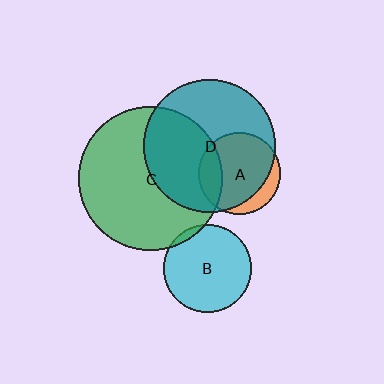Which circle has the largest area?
Circle C (green).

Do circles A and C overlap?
Yes.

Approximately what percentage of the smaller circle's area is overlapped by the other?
Approximately 20%.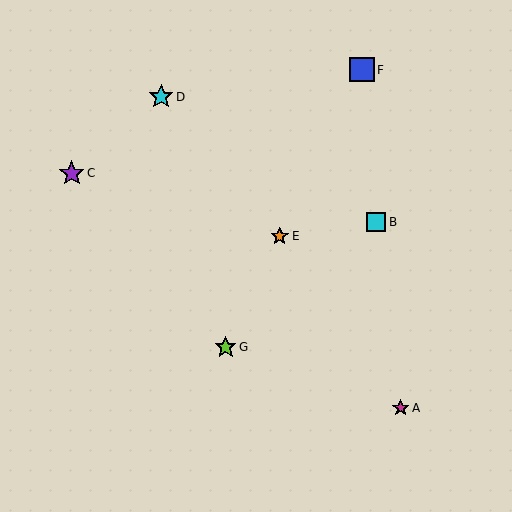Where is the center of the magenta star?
The center of the magenta star is at (401, 408).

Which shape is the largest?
The purple star (labeled C) is the largest.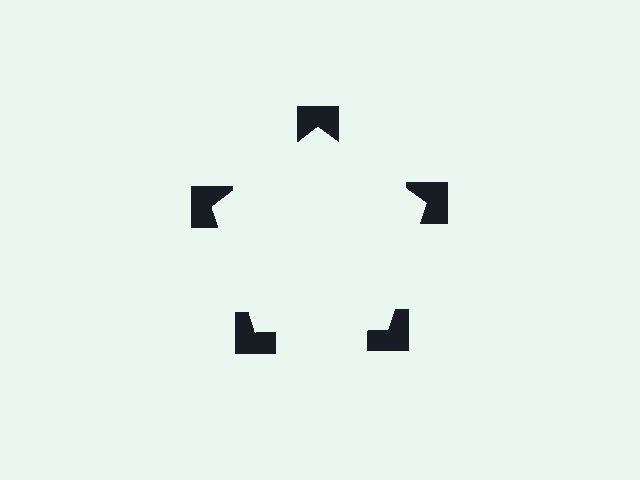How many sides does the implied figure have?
5 sides.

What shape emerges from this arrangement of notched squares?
An illusory pentagon — its edges are inferred from the aligned wedge cuts in the notched squares, not physically drawn.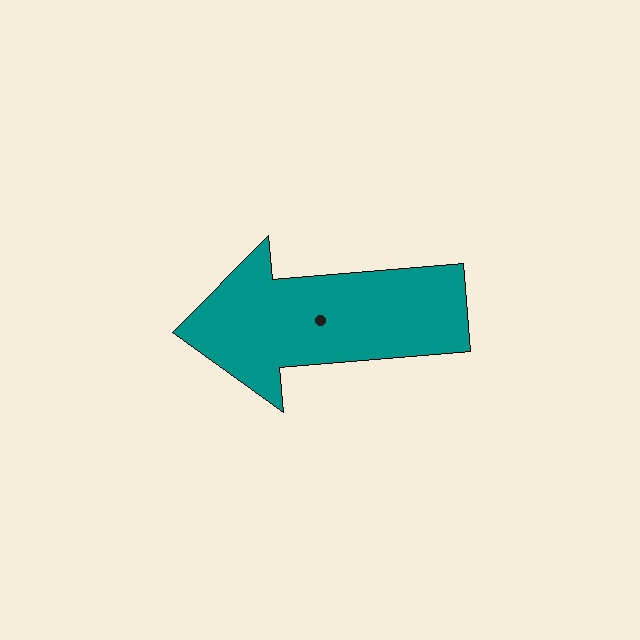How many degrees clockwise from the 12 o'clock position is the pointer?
Approximately 265 degrees.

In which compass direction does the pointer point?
West.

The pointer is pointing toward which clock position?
Roughly 9 o'clock.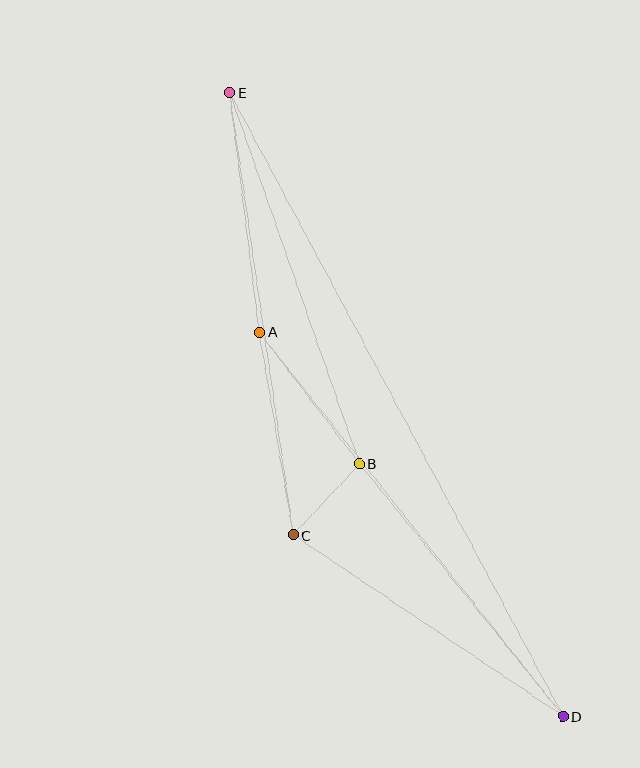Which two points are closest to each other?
Points B and C are closest to each other.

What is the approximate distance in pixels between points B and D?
The distance between B and D is approximately 324 pixels.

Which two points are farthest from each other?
Points D and E are farthest from each other.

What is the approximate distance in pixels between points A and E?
The distance between A and E is approximately 242 pixels.